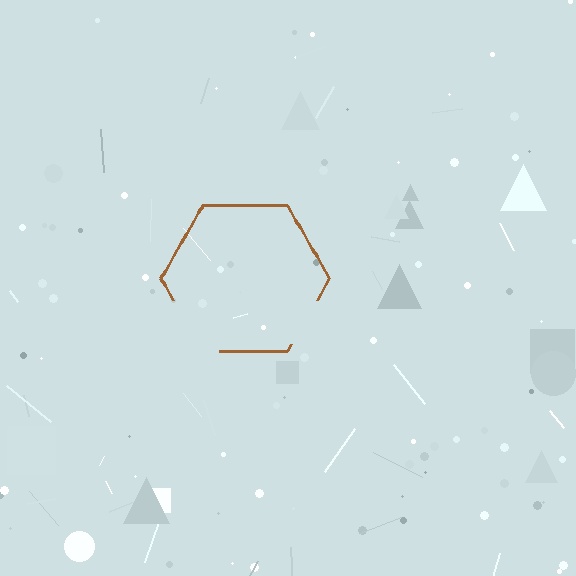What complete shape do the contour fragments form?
The contour fragments form a hexagon.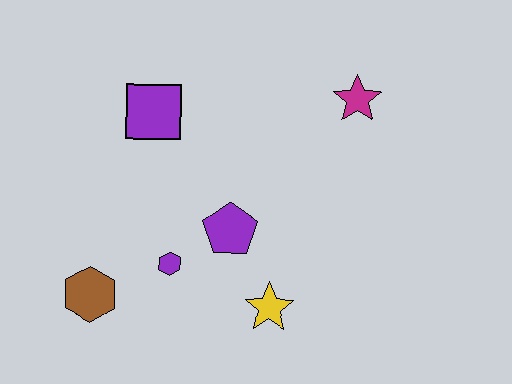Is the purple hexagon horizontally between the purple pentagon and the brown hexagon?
Yes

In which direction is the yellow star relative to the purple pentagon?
The yellow star is below the purple pentagon.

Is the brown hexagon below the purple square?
Yes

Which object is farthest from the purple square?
The yellow star is farthest from the purple square.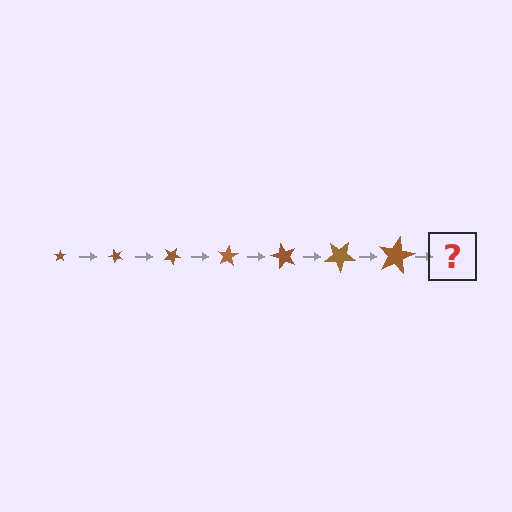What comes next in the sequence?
The next element should be a star, larger than the previous one and rotated 350 degrees from the start.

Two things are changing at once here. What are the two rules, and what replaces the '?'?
The two rules are that the star grows larger each step and it rotates 50 degrees each step. The '?' should be a star, larger than the previous one and rotated 350 degrees from the start.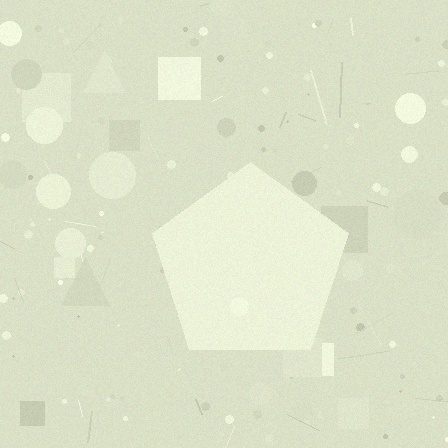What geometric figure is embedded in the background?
A pentagon is embedded in the background.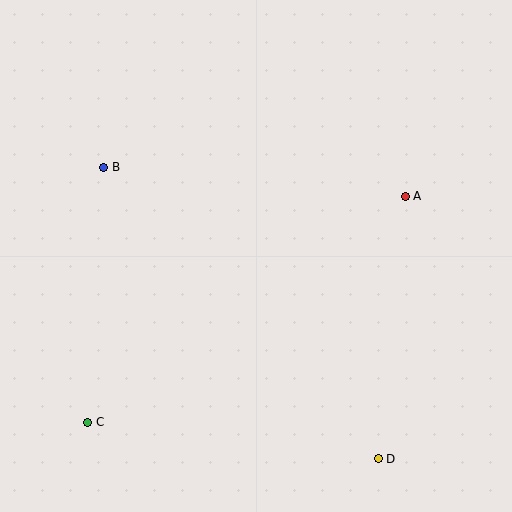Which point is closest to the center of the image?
Point A at (405, 196) is closest to the center.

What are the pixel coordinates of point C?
Point C is at (88, 422).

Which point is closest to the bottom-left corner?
Point C is closest to the bottom-left corner.